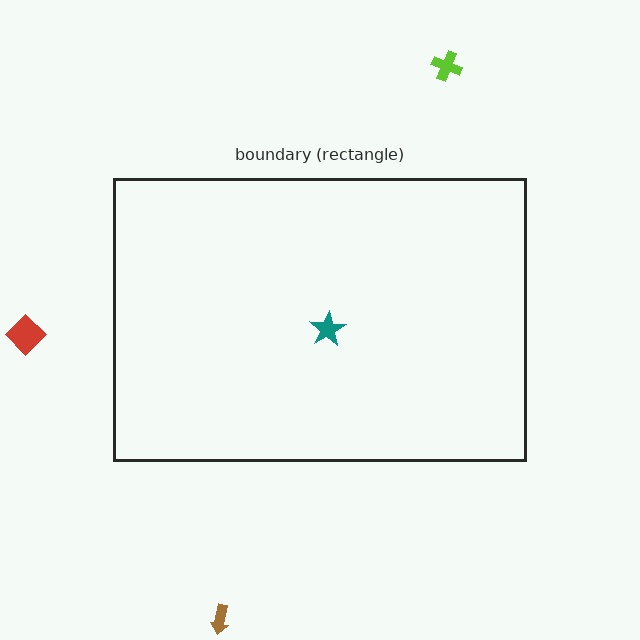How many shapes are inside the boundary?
1 inside, 3 outside.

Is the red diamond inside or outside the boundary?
Outside.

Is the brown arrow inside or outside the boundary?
Outside.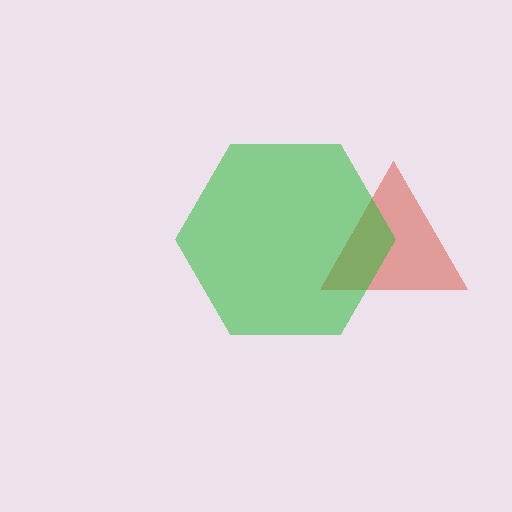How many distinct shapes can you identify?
There are 2 distinct shapes: a red triangle, a green hexagon.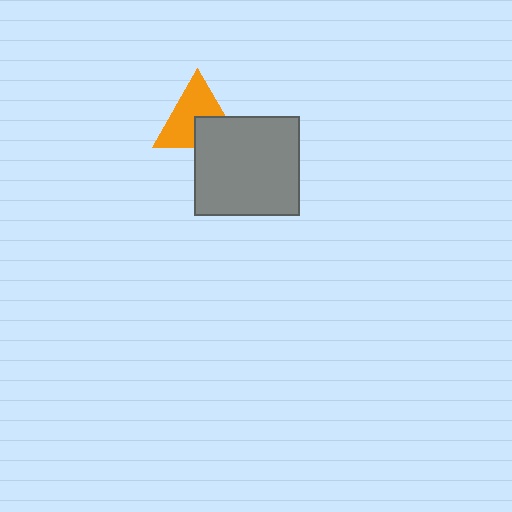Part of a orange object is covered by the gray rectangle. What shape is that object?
It is a triangle.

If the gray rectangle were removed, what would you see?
You would see the complete orange triangle.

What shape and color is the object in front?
The object in front is a gray rectangle.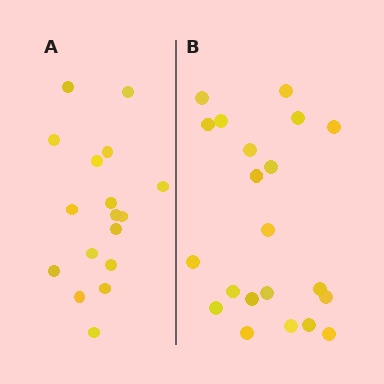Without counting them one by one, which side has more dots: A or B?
Region B (the right region) has more dots.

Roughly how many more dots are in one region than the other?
Region B has about 4 more dots than region A.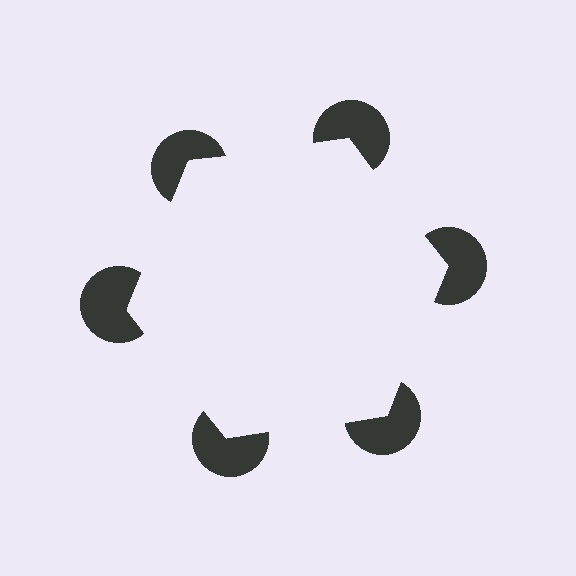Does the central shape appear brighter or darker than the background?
It typically appears slightly brighter than the background, even though no actual brightness change is drawn.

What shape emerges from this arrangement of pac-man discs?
An illusory hexagon — its edges are inferred from the aligned wedge cuts in the pac-man discs, not physically drawn.